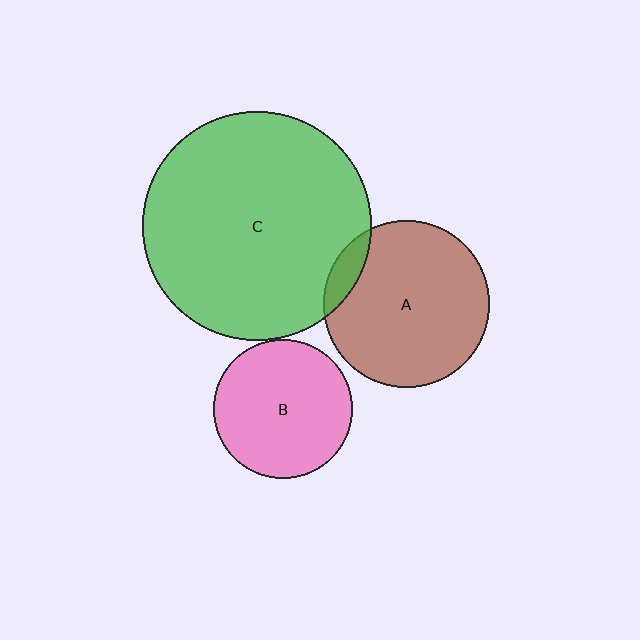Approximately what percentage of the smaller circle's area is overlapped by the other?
Approximately 10%.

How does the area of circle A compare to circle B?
Approximately 1.4 times.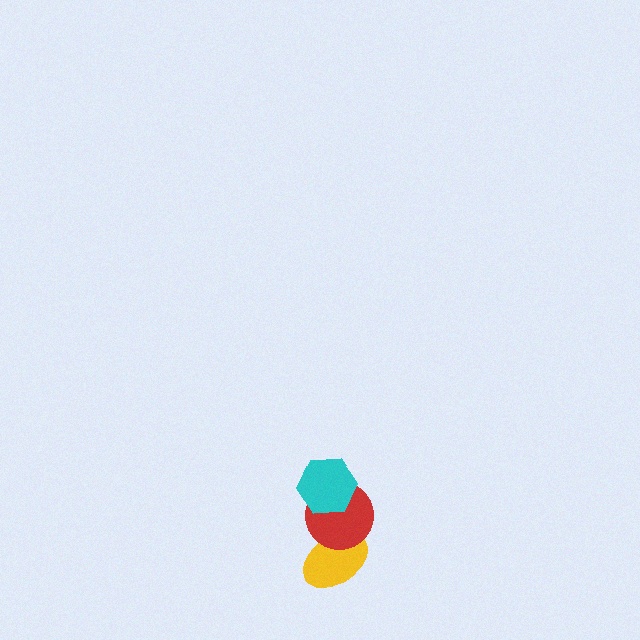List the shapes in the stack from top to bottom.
From top to bottom: the cyan hexagon, the red circle, the yellow ellipse.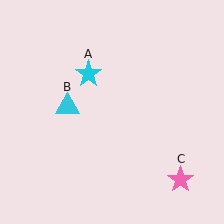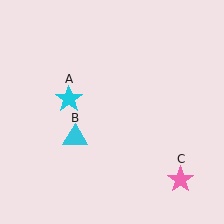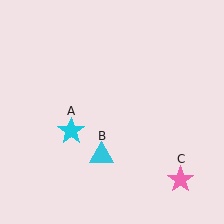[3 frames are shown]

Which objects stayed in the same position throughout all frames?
Pink star (object C) remained stationary.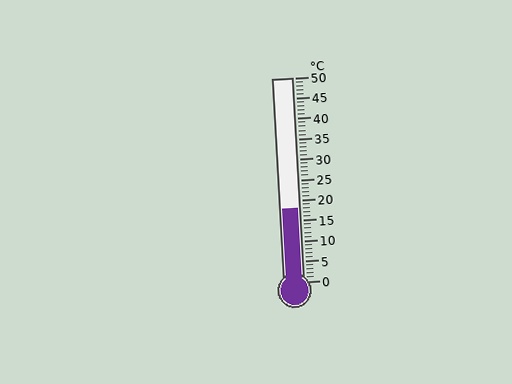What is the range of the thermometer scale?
The thermometer scale ranges from 0°C to 50°C.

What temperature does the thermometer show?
The thermometer shows approximately 18°C.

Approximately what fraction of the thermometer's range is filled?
The thermometer is filled to approximately 35% of its range.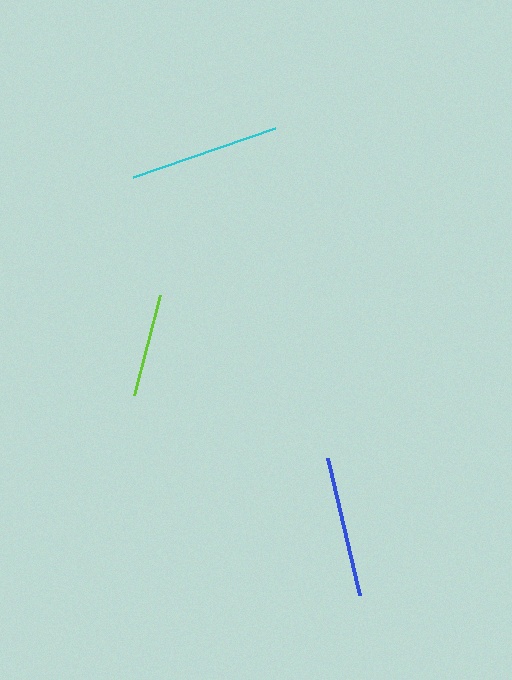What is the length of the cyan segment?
The cyan segment is approximately 150 pixels long.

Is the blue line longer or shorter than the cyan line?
The cyan line is longer than the blue line.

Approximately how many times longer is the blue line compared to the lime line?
The blue line is approximately 1.4 times the length of the lime line.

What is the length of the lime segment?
The lime segment is approximately 103 pixels long.